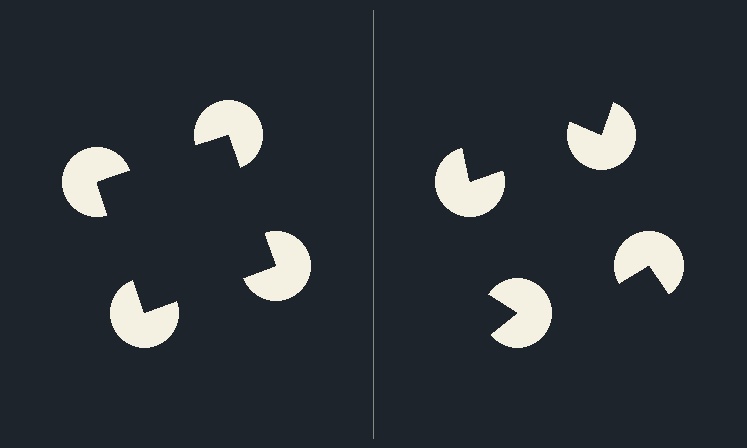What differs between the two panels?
The pac-man discs are positioned identically on both sides; only the wedge orientations differ. On the left they align to a square; on the right they are misaligned.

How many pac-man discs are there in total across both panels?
8 — 4 on each side.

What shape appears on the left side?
An illusory square.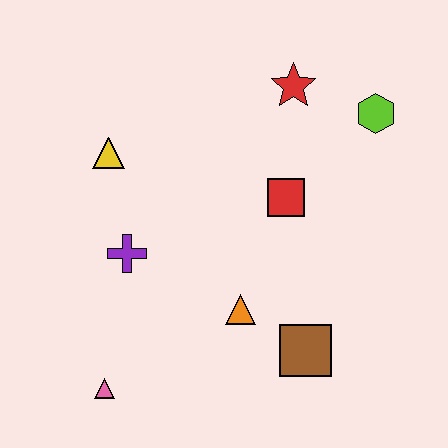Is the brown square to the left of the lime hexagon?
Yes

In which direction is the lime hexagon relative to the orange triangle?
The lime hexagon is above the orange triangle.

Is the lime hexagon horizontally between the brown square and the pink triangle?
No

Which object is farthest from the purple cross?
The lime hexagon is farthest from the purple cross.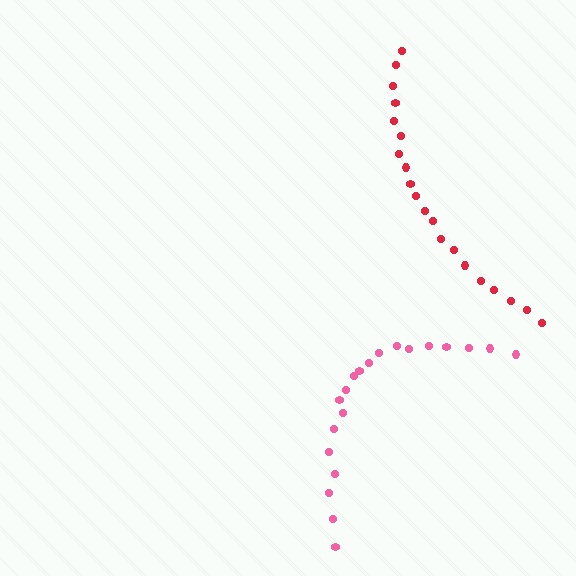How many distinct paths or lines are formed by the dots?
There are 2 distinct paths.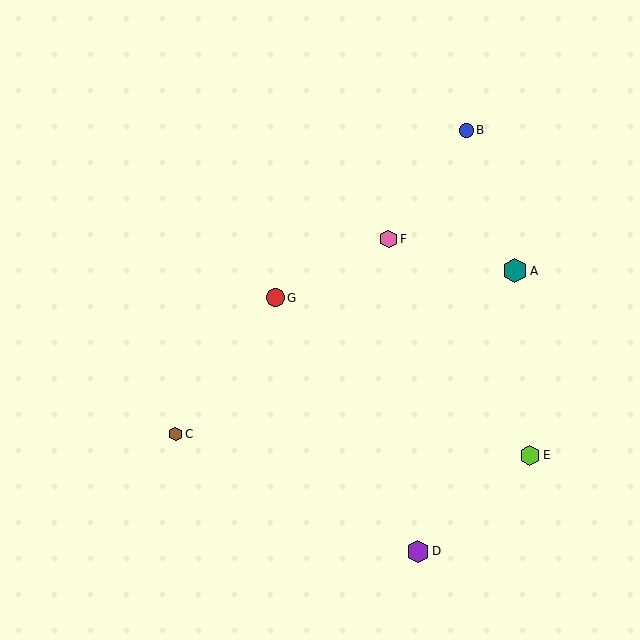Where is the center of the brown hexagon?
The center of the brown hexagon is at (176, 434).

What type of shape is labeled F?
Shape F is a pink hexagon.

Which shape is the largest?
The teal hexagon (labeled A) is the largest.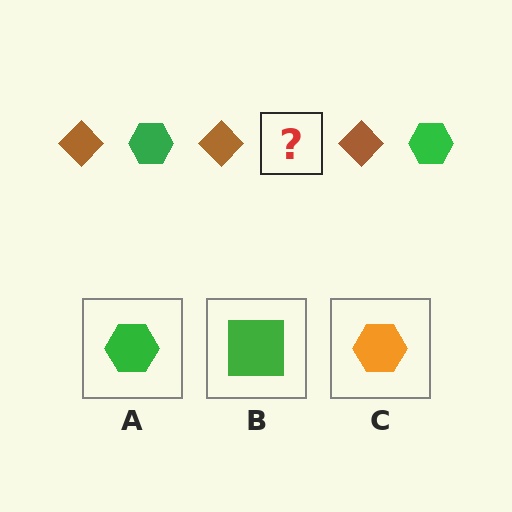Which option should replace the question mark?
Option A.